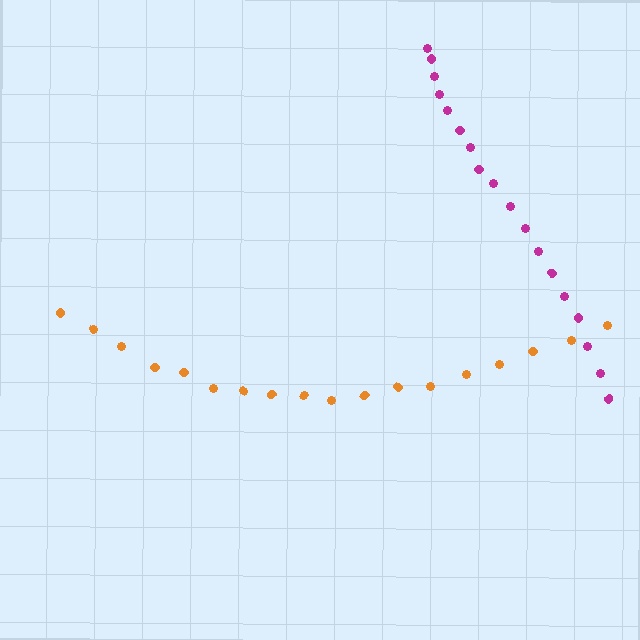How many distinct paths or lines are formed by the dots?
There are 2 distinct paths.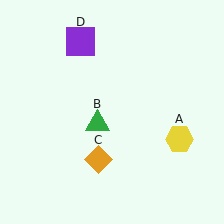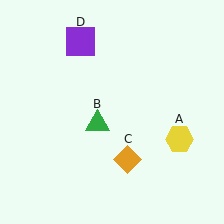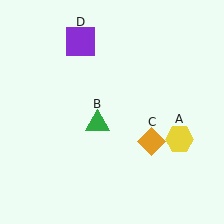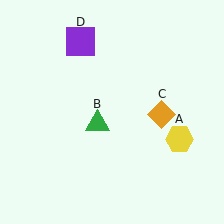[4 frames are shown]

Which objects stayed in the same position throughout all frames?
Yellow hexagon (object A) and green triangle (object B) and purple square (object D) remained stationary.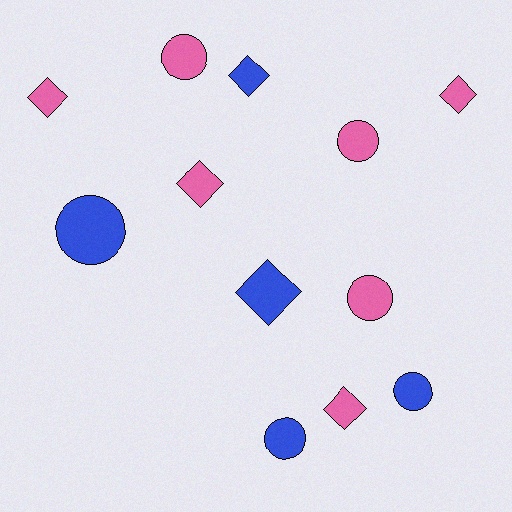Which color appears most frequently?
Pink, with 7 objects.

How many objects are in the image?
There are 12 objects.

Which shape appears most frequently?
Diamond, with 6 objects.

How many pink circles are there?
There are 3 pink circles.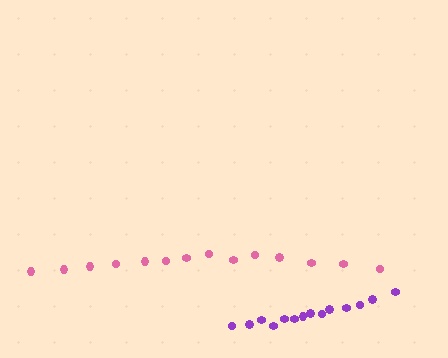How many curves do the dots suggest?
There are 2 distinct paths.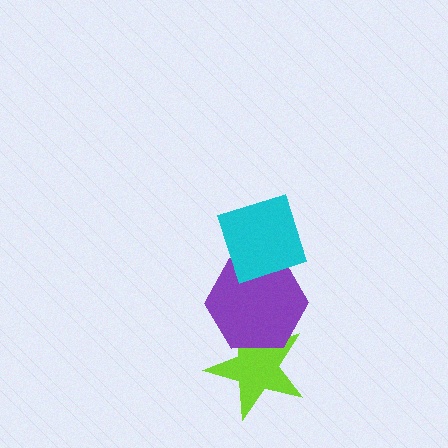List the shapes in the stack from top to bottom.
From top to bottom: the cyan diamond, the purple hexagon, the lime star.